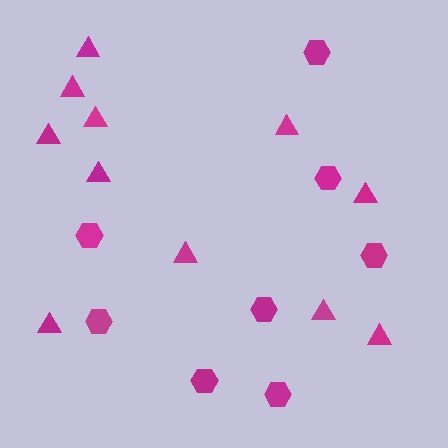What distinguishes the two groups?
There are 2 groups: one group of triangles (11) and one group of hexagons (8).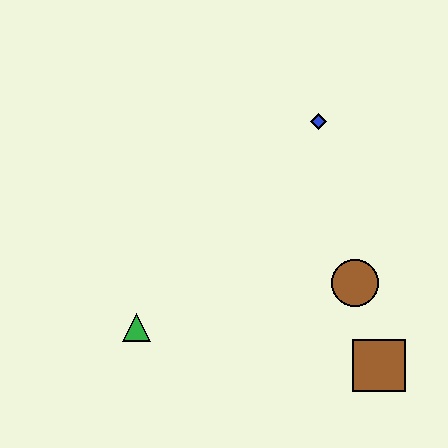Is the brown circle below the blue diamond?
Yes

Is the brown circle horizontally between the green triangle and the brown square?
Yes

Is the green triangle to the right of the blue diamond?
No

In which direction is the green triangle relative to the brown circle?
The green triangle is to the left of the brown circle.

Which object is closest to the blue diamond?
The brown circle is closest to the blue diamond.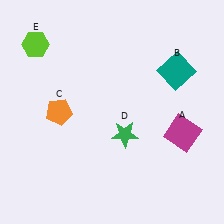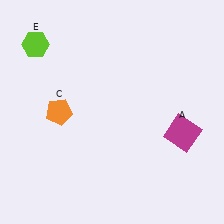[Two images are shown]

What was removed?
The green star (D), the teal square (B) were removed in Image 2.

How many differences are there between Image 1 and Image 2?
There are 2 differences between the two images.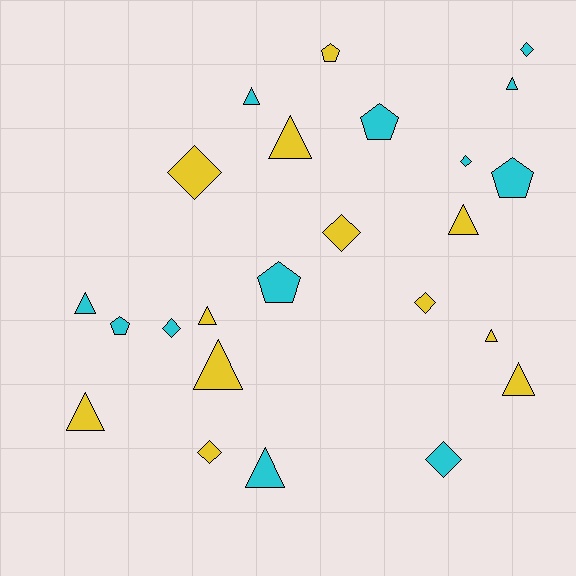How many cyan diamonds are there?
There are 4 cyan diamonds.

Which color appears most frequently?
Cyan, with 12 objects.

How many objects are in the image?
There are 24 objects.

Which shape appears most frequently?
Triangle, with 11 objects.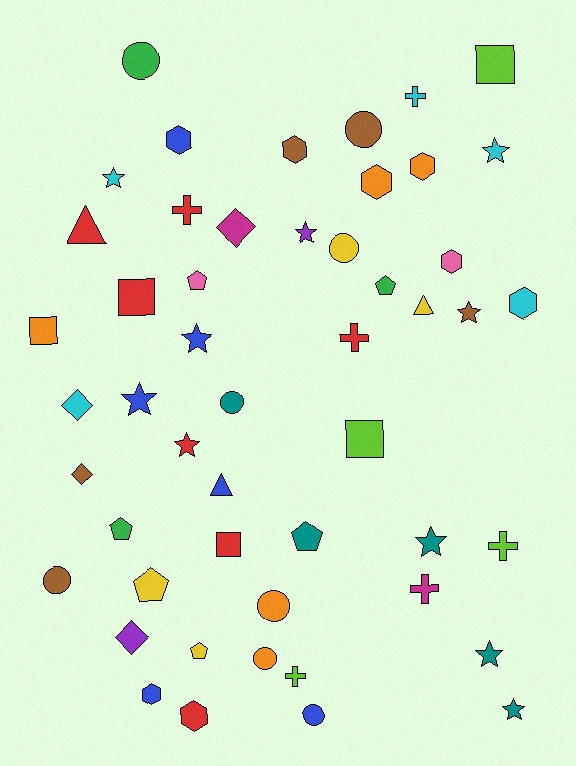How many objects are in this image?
There are 50 objects.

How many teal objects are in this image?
There are 5 teal objects.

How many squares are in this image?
There are 5 squares.